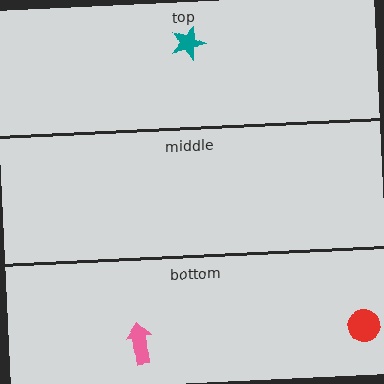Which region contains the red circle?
The bottom region.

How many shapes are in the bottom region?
2.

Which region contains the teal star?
The top region.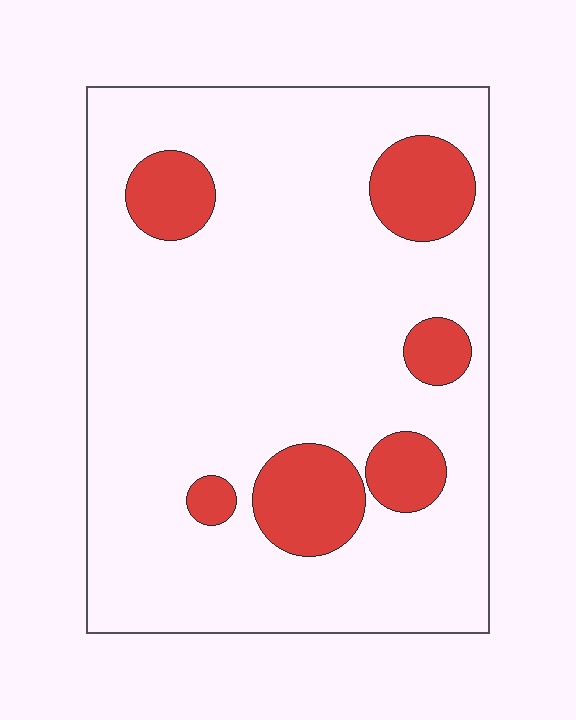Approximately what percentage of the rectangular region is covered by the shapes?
Approximately 15%.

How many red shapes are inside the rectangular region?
6.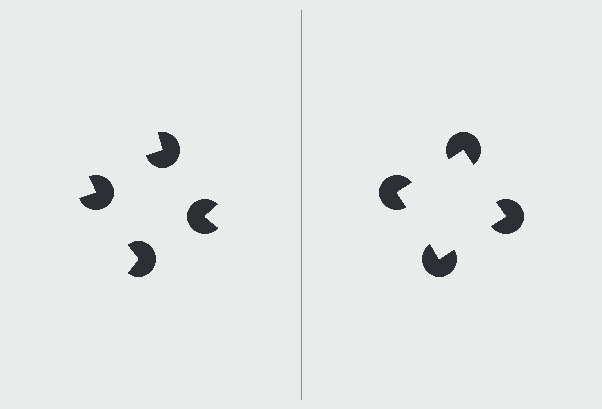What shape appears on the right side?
An illusory square.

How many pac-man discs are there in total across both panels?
8 — 4 on each side.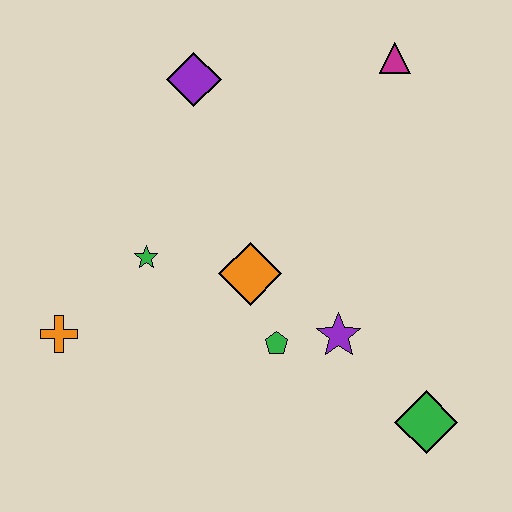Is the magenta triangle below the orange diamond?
No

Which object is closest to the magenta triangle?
The purple diamond is closest to the magenta triangle.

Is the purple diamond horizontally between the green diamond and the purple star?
No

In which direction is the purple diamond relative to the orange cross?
The purple diamond is above the orange cross.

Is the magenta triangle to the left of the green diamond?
Yes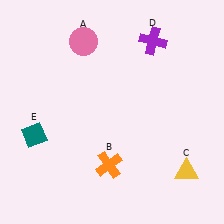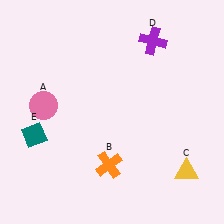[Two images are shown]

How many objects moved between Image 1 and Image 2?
1 object moved between the two images.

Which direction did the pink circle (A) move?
The pink circle (A) moved down.